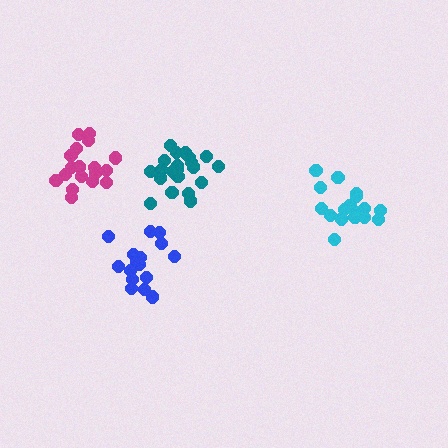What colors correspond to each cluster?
The clusters are colored: magenta, blue, cyan, teal.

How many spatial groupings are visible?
There are 4 spatial groupings.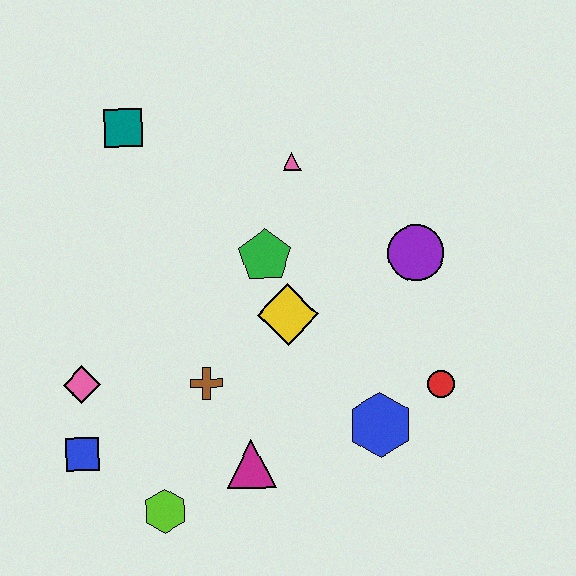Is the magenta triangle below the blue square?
Yes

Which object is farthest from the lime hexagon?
The teal square is farthest from the lime hexagon.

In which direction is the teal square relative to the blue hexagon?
The teal square is above the blue hexagon.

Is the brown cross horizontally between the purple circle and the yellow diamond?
No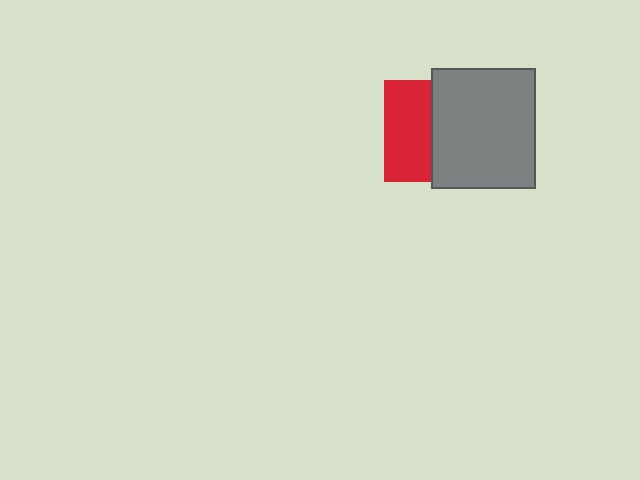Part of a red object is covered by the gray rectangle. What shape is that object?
It is a square.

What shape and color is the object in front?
The object in front is a gray rectangle.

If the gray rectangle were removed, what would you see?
You would see the complete red square.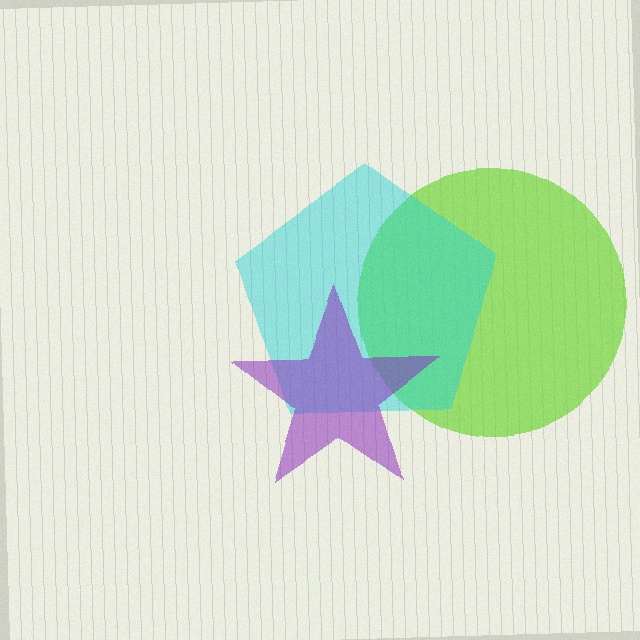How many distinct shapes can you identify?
There are 3 distinct shapes: a lime circle, a cyan pentagon, a purple star.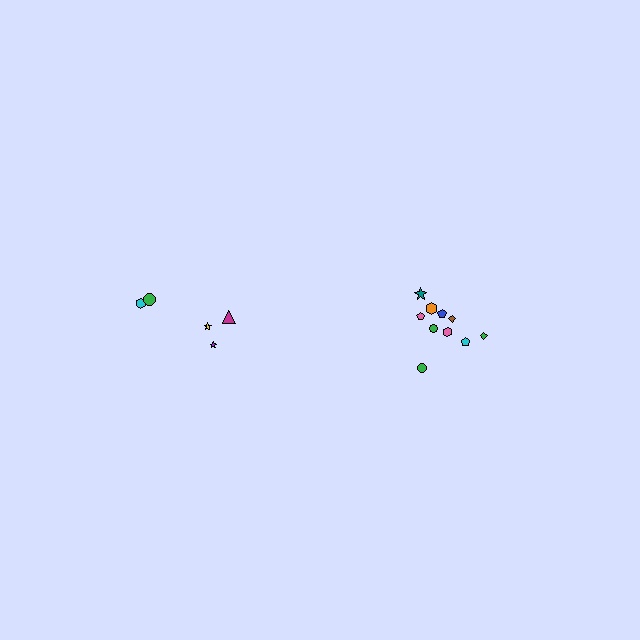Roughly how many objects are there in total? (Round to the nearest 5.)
Roughly 15 objects in total.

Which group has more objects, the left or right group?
The right group.